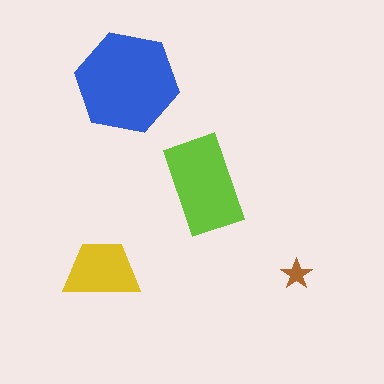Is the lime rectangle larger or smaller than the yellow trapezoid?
Larger.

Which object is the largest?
The blue hexagon.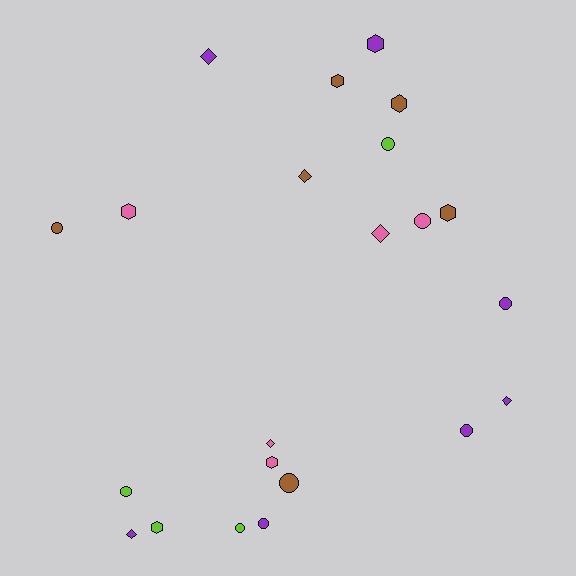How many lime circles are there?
There are 3 lime circles.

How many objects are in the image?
There are 22 objects.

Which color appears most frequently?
Purple, with 7 objects.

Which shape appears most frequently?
Circle, with 9 objects.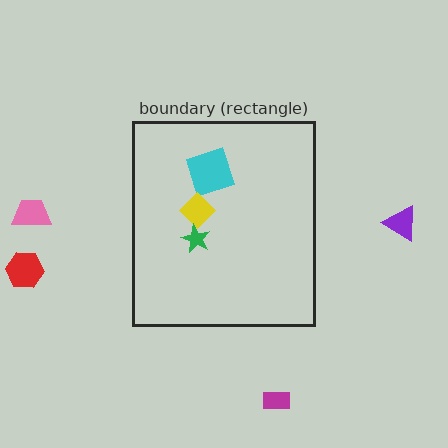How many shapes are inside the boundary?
3 inside, 4 outside.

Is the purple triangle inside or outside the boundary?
Outside.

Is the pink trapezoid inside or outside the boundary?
Outside.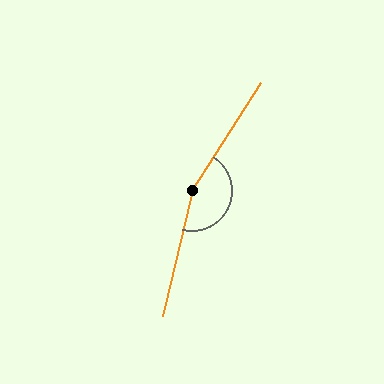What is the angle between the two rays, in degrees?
Approximately 160 degrees.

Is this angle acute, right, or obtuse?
It is obtuse.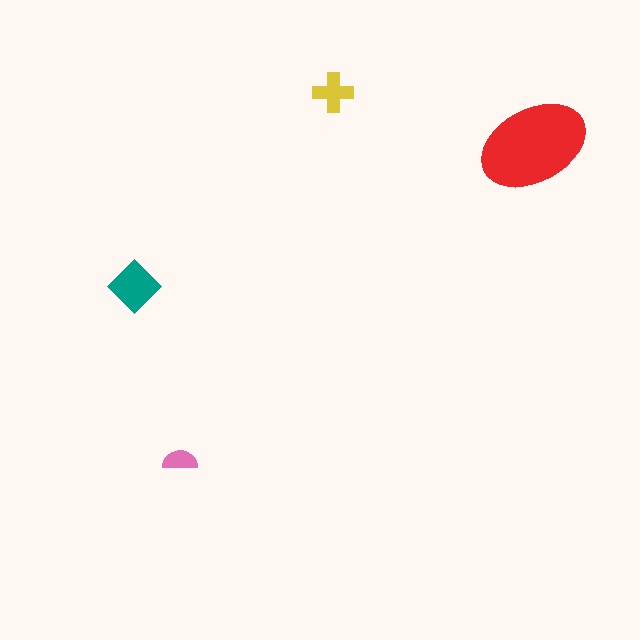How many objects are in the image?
There are 4 objects in the image.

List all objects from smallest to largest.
The pink semicircle, the yellow cross, the teal diamond, the red ellipse.